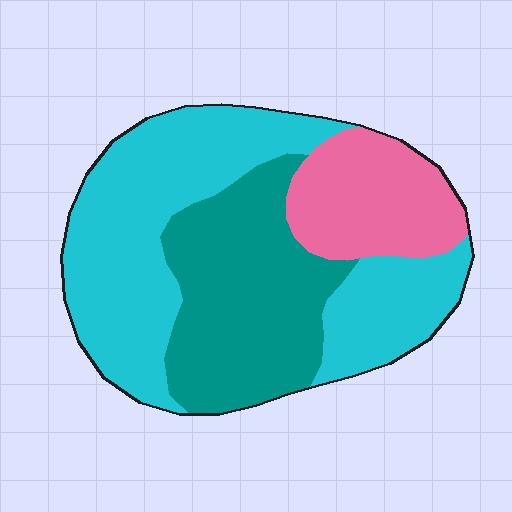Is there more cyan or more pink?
Cyan.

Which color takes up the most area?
Cyan, at roughly 50%.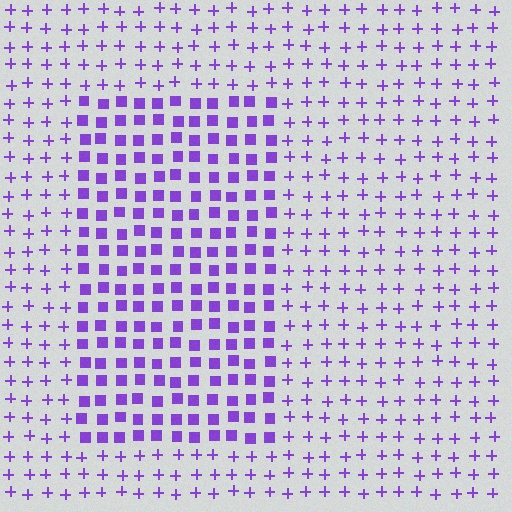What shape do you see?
I see a rectangle.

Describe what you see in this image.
The image is filled with small purple elements arranged in a uniform grid. A rectangle-shaped region contains squares, while the surrounding area contains plus signs. The boundary is defined purely by the change in element shape.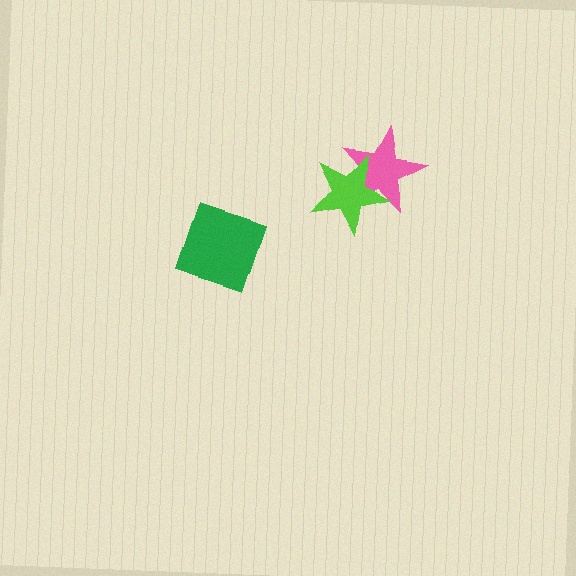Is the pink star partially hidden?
Yes, it is partially covered by another shape.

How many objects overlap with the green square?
0 objects overlap with the green square.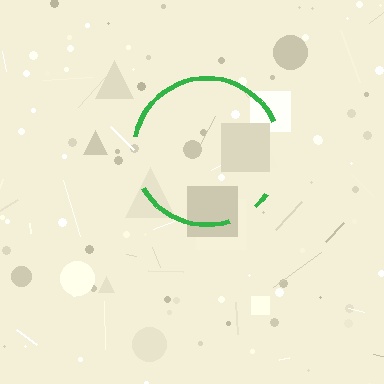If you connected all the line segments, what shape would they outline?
They would outline a circle.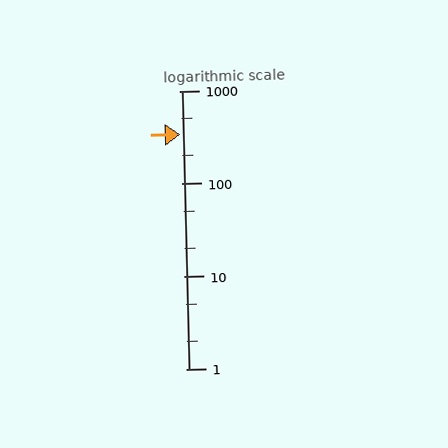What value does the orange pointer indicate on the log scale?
The pointer indicates approximately 340.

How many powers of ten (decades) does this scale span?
The scale spans 3 decades, from 1 to 1000.